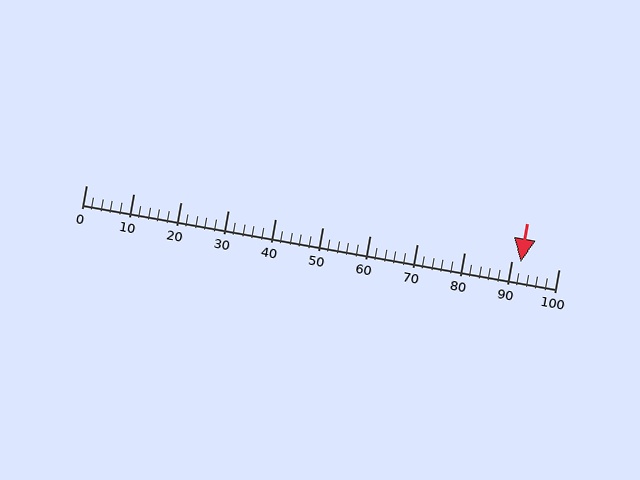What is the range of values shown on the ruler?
The ruler shows values from 0 to 100.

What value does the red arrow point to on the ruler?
The red arrow points to approximately 92.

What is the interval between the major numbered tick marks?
The major tick marks are spaced 10 units apart.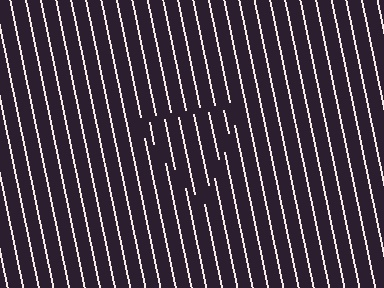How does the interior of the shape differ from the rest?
The interior of the shape contains the same grating, shifted by half a period — the contour is defined by the phase discontinuity where line-ends from the inner and outer gratings abut.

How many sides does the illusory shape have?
3 sides — the line-ends trace a triangle.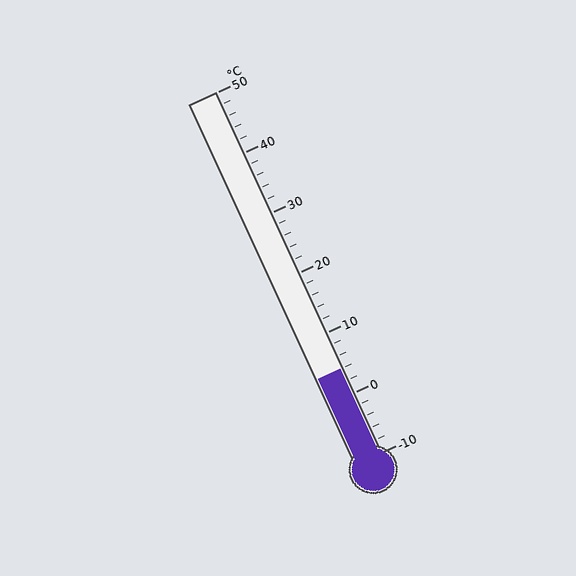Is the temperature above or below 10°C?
The temperature is below 10°C.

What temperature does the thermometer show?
The thermometer shows approximately 4°C.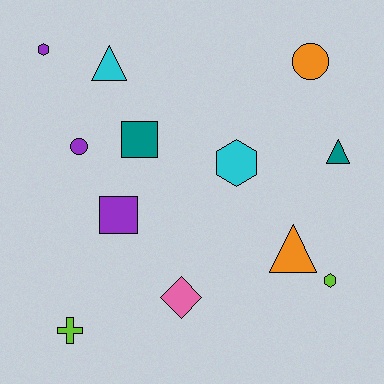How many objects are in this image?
There are 12 objects.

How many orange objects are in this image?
There are 2 orange objects.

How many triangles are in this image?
There are 3 triangles.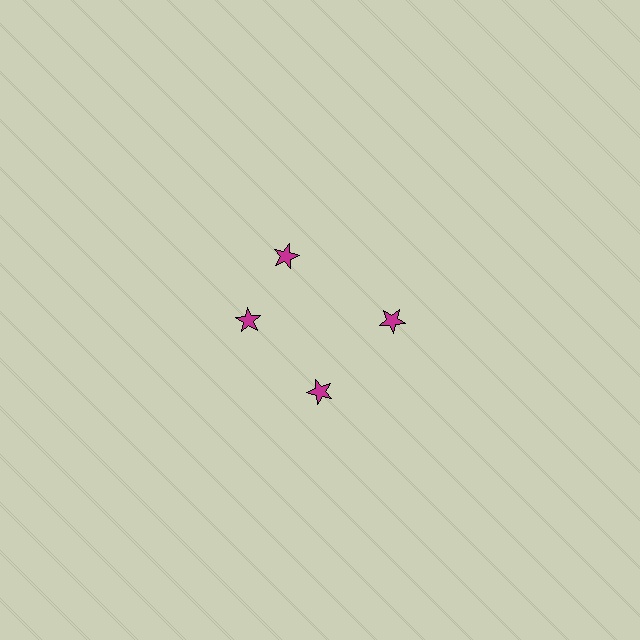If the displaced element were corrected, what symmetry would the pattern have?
It would have 4-fold rotational symmetry — the pattern would map onto itself every 90 degrees.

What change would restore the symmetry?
The symmetry would be restored by rotating it back into even spacing with its neighbors so that all 4 stars sit at equal angles and equal distance from the center.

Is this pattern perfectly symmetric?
No. The 4 magenta stars are arranged in a ring, but one element near the 12 o'clock position is rotated out of alignment along the ring, breaking the 4-fold rotational symmetry.